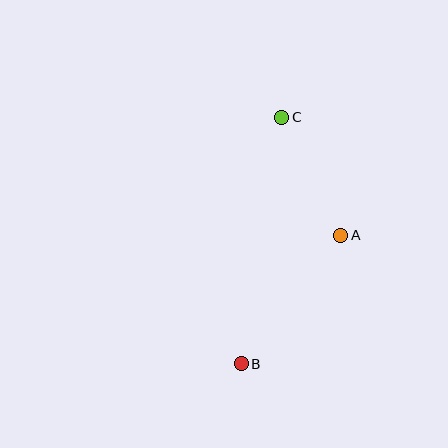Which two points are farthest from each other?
Points B and C are farthest from each other.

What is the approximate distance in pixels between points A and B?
The distance between A and B is approximately 163 pixels.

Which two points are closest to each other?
Points A and C are closest to each other.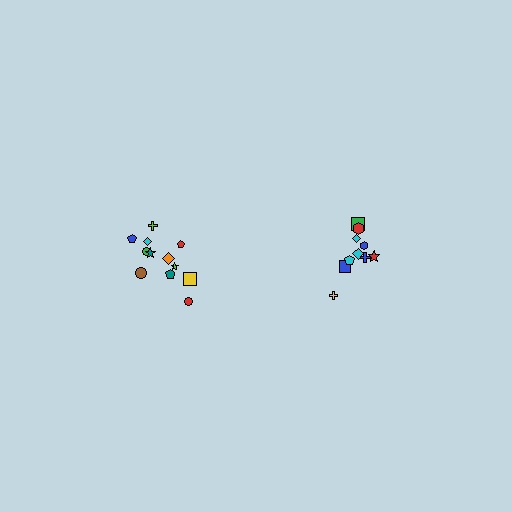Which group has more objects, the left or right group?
The left group.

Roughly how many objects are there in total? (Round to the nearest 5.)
Roughly 20 objects in total.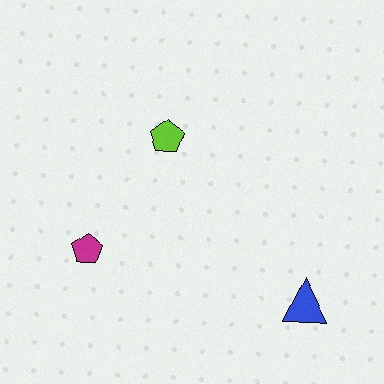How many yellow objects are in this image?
There are no yellow objects.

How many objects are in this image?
There are 3 objects.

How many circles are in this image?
There are no circles.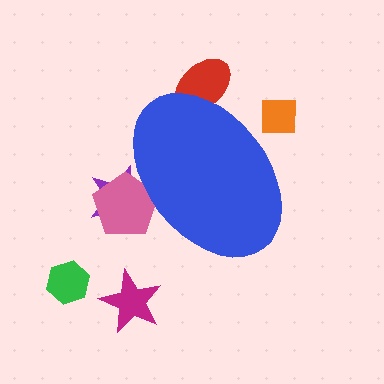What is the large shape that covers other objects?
A blue ellipse.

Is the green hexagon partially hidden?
No, the green hexagon is fully visible.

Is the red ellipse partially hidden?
Yes, the red ellipse is partially hidden behind the blue ellipse.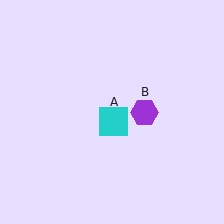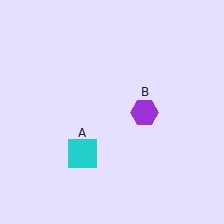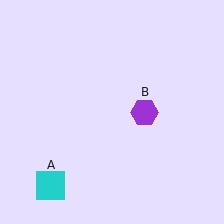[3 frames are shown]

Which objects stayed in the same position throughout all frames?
Purple hexagon (object B) remained stationary.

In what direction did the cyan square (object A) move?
The cyan square (object A) moved down and to the left.